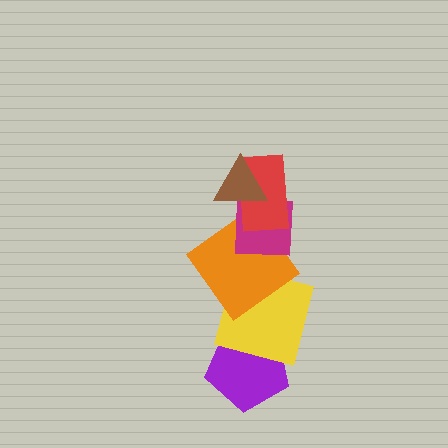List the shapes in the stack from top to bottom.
From top to bottom: the brown triangle, the red rectangle, the magenta square, the orange diamond, the yellow square, the purple pentagon.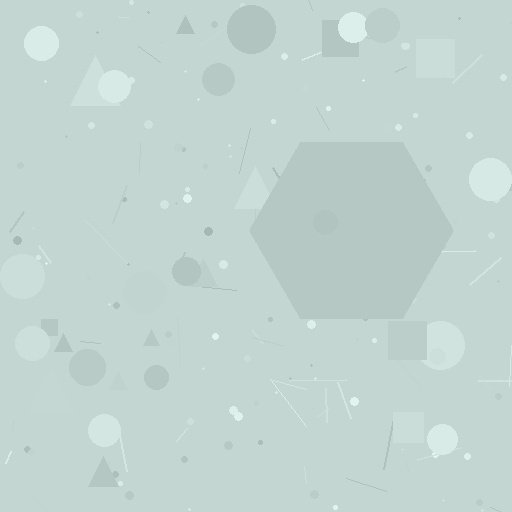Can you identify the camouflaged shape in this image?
The camouflaged shape is a hexagon.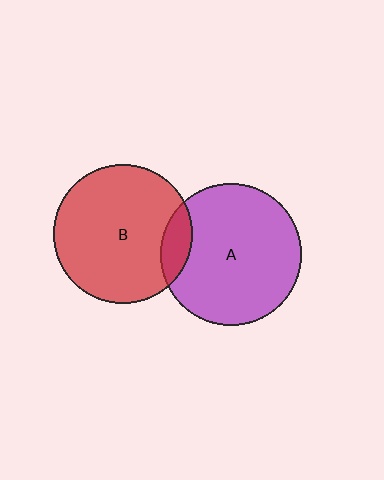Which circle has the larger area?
Circle A (purple).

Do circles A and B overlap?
Yes.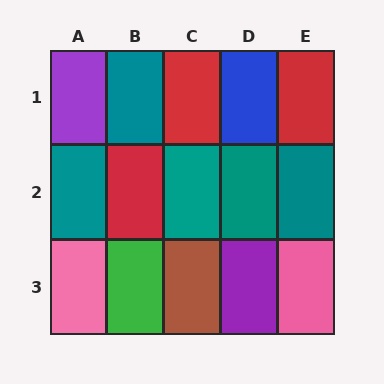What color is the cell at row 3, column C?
Brown.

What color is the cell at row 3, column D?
Purple.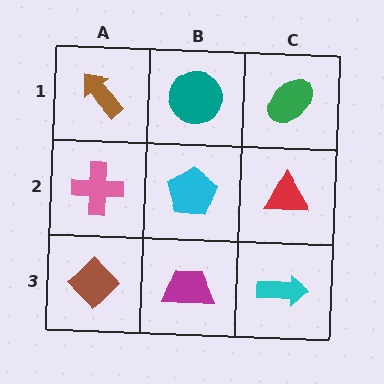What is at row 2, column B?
A cyan pentagon.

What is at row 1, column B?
A teal circle.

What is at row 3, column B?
A magenta trapezoid.